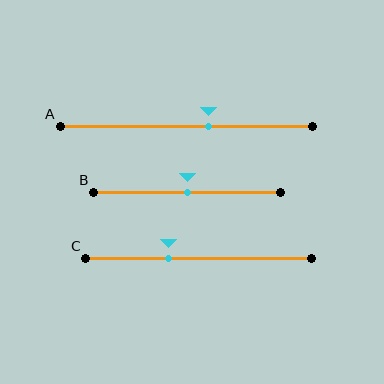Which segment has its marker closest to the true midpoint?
Segment B has its marker closest to the true midpoint.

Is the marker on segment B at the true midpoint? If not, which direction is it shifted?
Yes, the marker on segment B is at the true midpoint.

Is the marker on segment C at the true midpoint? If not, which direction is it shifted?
No, the marker on segment C is shifted to the left by about 13% of the segment length.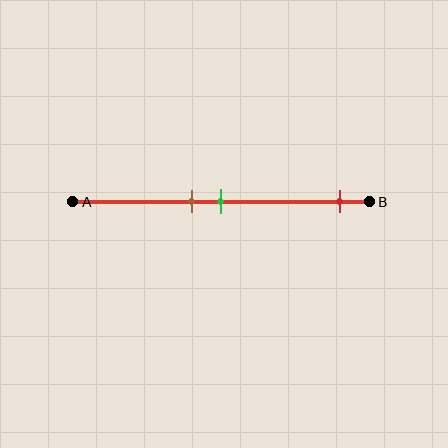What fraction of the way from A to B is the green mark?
The green mark is approximately 50% (0.5) of the way from A to B.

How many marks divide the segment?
There are 3 marks dividing the segment.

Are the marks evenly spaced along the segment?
No, the marks are not evenly spaced.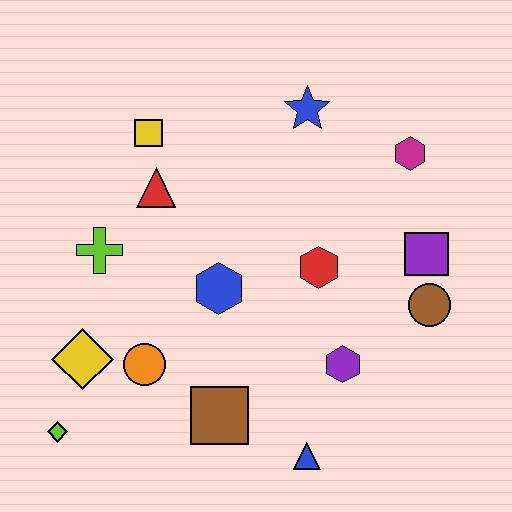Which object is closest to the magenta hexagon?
The purple square is closest to the magenta hexagon.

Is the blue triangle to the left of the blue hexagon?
No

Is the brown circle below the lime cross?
Yes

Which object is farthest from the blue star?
The lime diamond is farthest from the blue star.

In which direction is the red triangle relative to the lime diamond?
The red triangle is above the lime diamond.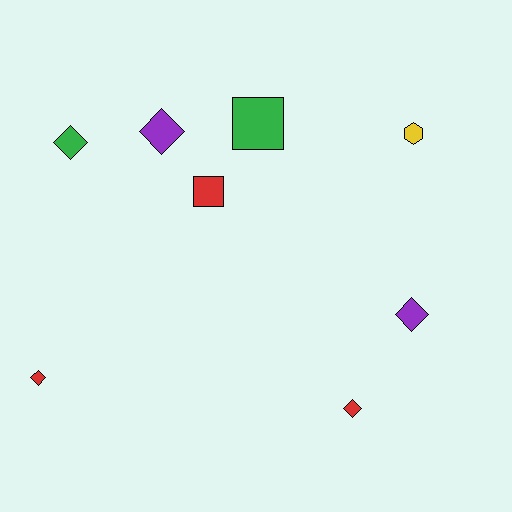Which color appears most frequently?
Red, with 3 objects.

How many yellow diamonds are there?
There are no yellow diamonds.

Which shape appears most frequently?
Diamond, with 5 objects.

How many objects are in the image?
There are 8 objects.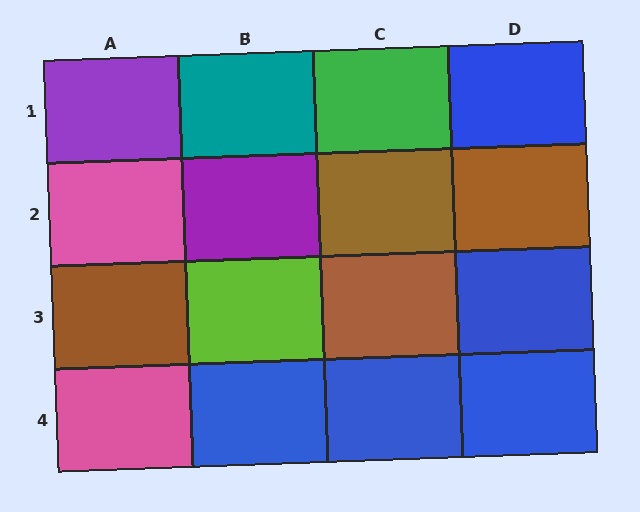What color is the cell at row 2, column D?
Brown.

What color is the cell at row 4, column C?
Blue.